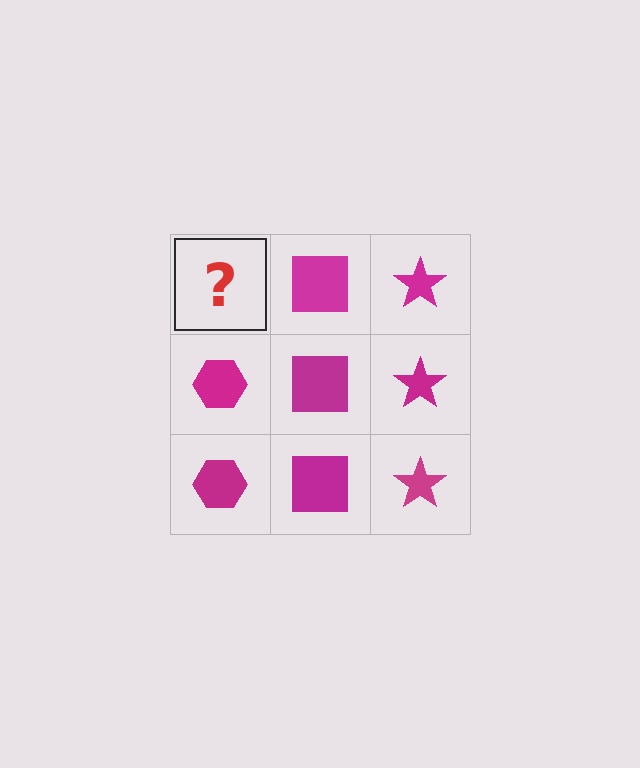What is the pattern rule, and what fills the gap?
The rule is that each column has a consistent shape. The gap should be filled with a magenta hexagon.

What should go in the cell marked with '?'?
The missing cell should contain a magenta hexagon.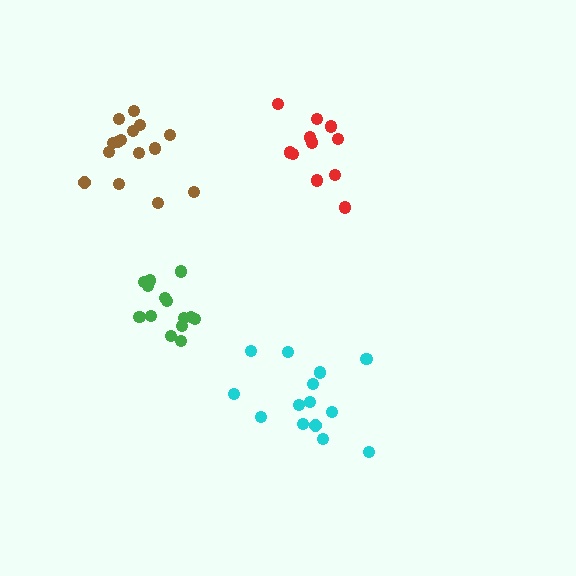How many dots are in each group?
Group 1: 14 dots, Group 2: 11 dots, Group 3: 14 dots, Group 4: 15 dots (54 total).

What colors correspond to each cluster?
The clusters are colored: cyan, red, green, brown.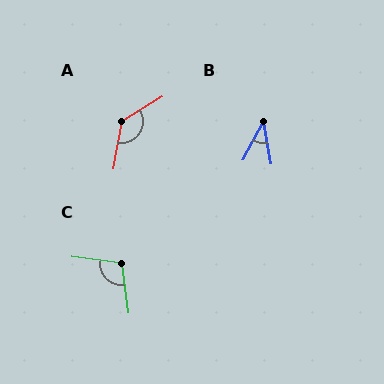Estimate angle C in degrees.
Approximately 104 degrees.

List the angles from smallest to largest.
B (39°), C (104°), A (133°).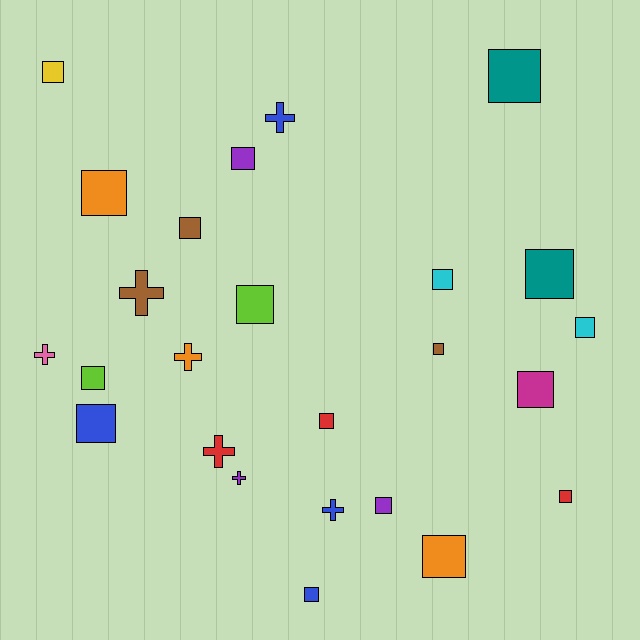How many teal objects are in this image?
There are 2 teal objects.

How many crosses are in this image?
There are 7 crosses.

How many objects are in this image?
There are 25 objects.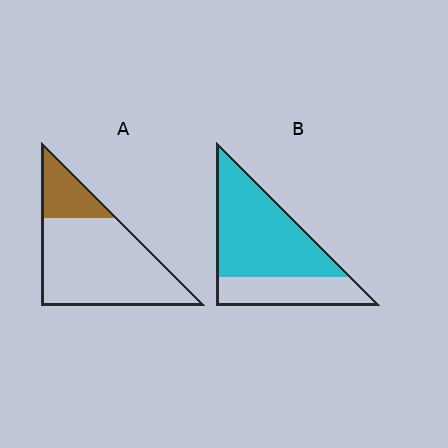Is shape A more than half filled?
No.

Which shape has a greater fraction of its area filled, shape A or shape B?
Shape B.